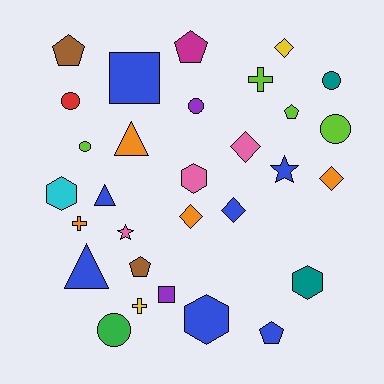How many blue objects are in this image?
There are 7 blue objects.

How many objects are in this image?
There are 30 objects.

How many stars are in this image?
There are 2 stars.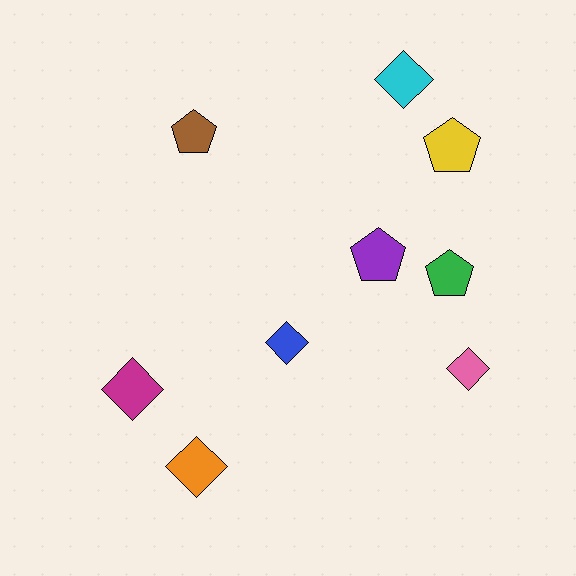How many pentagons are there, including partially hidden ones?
There are 4 pentagons.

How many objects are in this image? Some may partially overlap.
There are 9 objects.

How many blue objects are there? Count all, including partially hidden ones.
There is 1 blue object.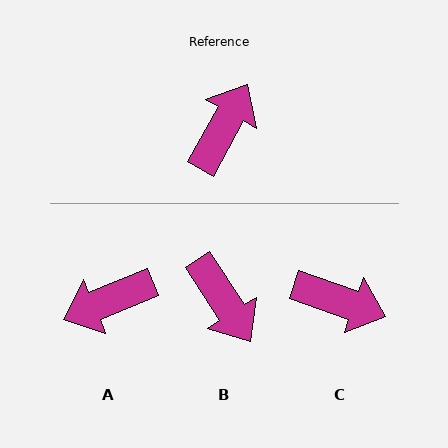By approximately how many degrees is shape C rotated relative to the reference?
Approximately 80 degrees clockwise.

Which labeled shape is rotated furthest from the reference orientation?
A, about 142 degrees away.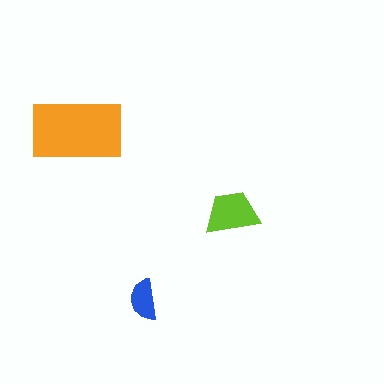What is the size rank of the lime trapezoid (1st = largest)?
2nd.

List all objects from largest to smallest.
The orange rectangle, the lime trapezoid, the blue semicircle.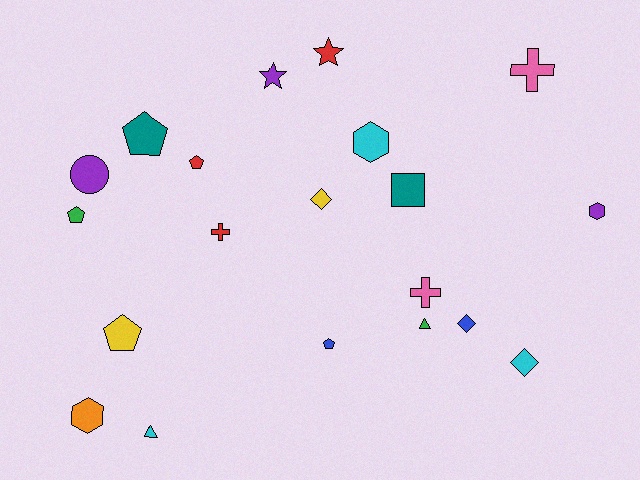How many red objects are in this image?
There are 3 red objects.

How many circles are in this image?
There is 1 circle.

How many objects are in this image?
There are 20 objects.